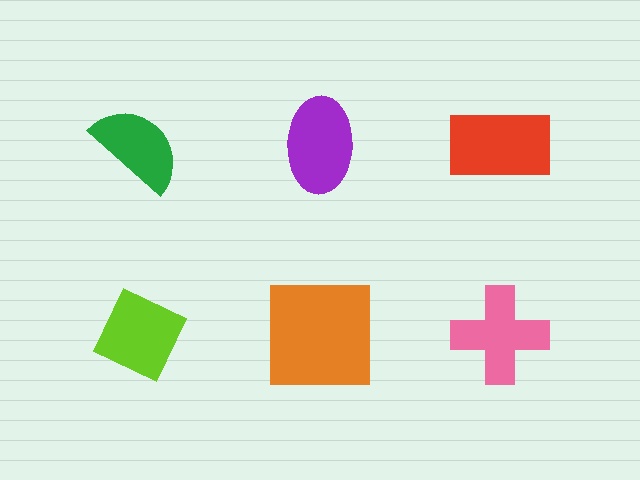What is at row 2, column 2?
An orange square.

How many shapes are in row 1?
3 shapes.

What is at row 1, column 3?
A red rectangle.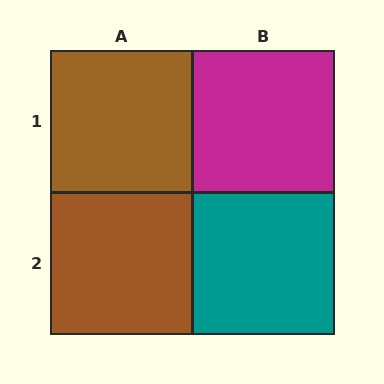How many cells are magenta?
1 cell is magenta.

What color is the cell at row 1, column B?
Magenta.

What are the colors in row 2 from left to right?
Brown, teal.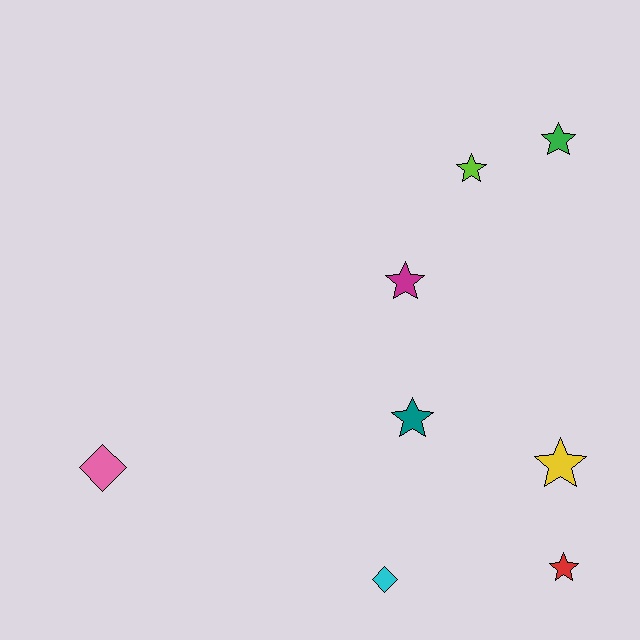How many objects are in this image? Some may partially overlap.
There are 8 objects.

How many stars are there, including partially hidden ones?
There are 6 stars.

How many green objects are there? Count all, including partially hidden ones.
There is 1 green object.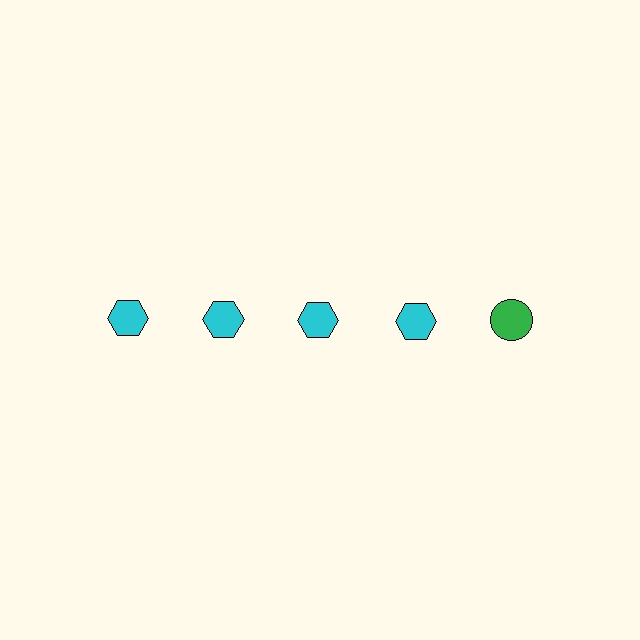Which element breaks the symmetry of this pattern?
The green circle in the top row, rightmost column breaks the symmetry. All other shapes are cyan hexagons.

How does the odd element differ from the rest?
It differs in both color (green instead of cyan) and shape (circle instead of hexagon).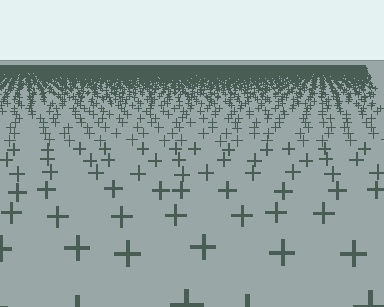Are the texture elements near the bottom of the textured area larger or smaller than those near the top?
Larger. Near the bottom, elements are closer to the viewer and appear at a bigger on-screen size.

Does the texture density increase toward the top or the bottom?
Density increases toward the top.